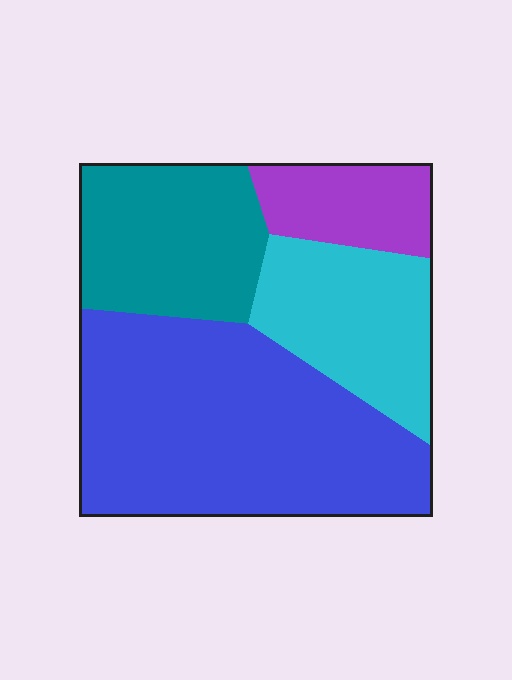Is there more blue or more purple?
Blue.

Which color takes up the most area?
Blue, at roughly 45%.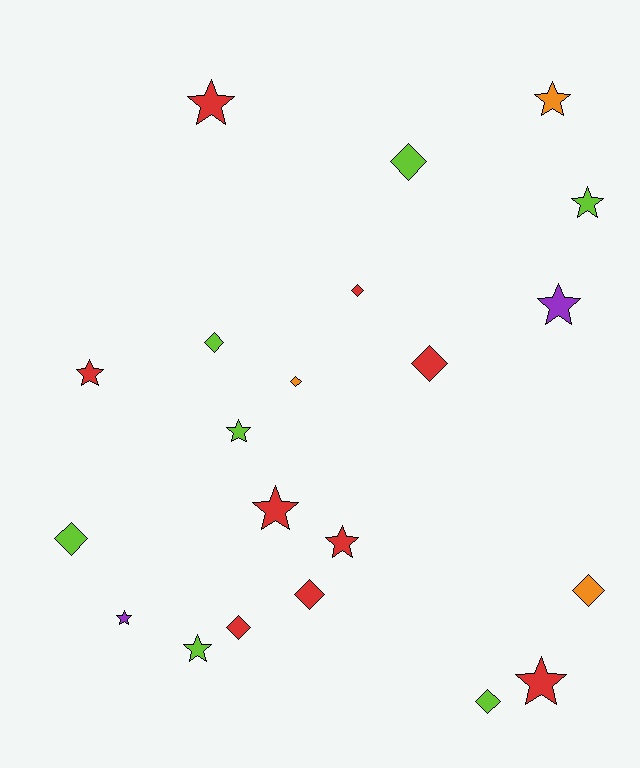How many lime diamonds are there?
There are 4 lime diamonds.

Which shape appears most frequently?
Star, with 11 objects.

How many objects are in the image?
There are 21 objects.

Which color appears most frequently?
Red, with 9 objects.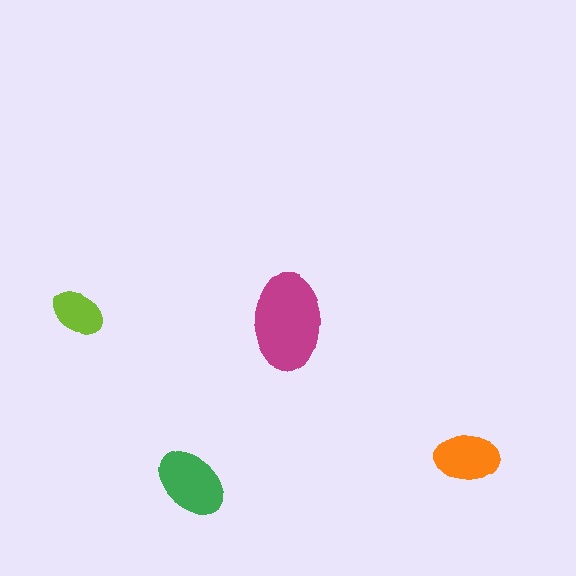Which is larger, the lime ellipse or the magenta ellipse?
The magenta one.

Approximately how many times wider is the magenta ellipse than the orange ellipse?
About 1.5 times wider.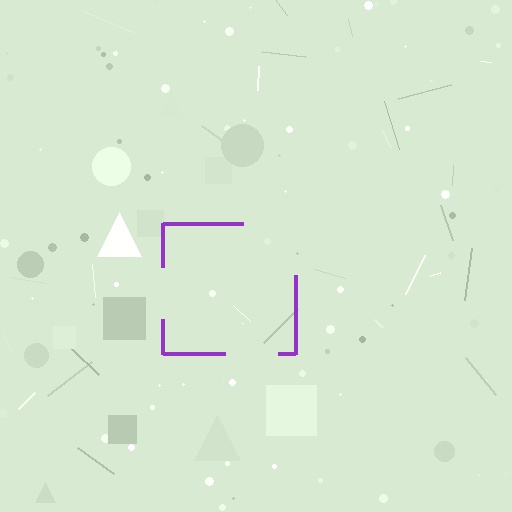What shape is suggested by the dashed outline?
The dashed outline suggests a square.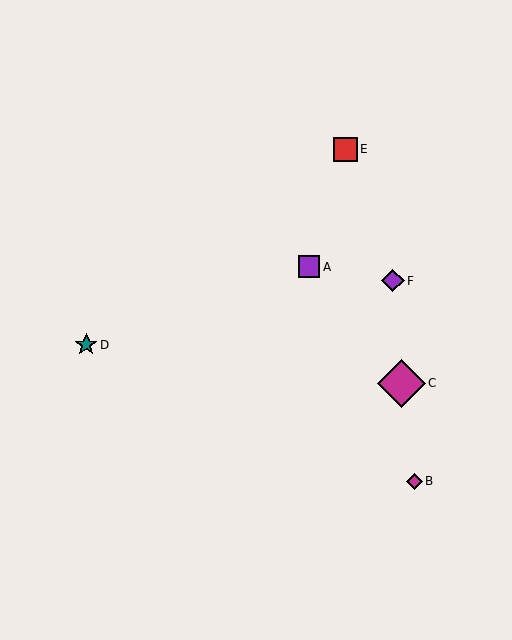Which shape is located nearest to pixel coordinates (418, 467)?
The magenta diamond (labeled B) at (415, 481) is nearest to that location.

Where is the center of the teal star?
The center of the teal star is at (86, 345).